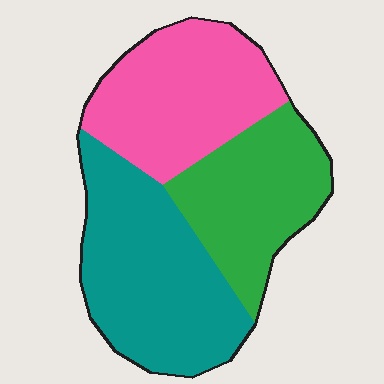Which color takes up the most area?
Teal, at roughly 40%.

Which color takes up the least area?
Green, at roughly 30%.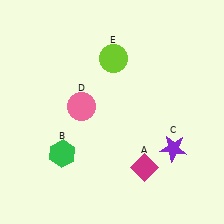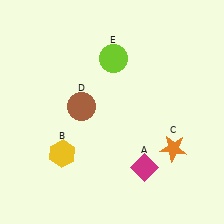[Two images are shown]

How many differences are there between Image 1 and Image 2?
There are 3 differences between the two images.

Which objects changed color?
B changed from green to yellow. C changed from purple to orange. D changed from pink to brown.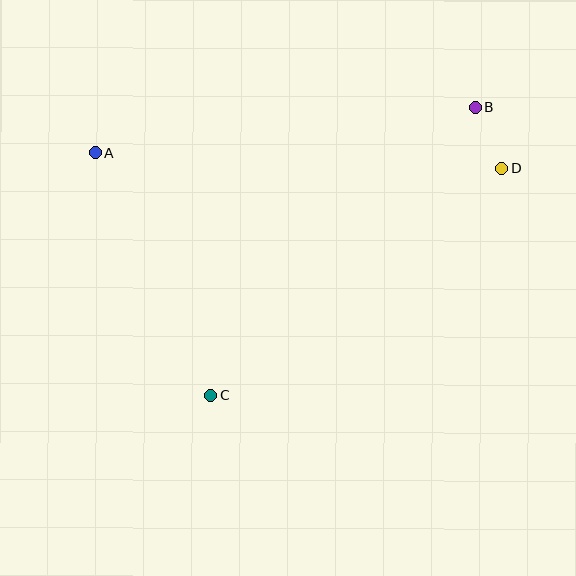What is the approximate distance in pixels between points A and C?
The distance between A and C is approximately 268 pixels.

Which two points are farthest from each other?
Points A and D are farthest from each other.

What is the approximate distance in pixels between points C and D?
The distance between C and D is approximately 370 pixels.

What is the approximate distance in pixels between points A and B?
The distance between A and B is approximately 382 pixels.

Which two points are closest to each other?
Points B and D are closest to each other.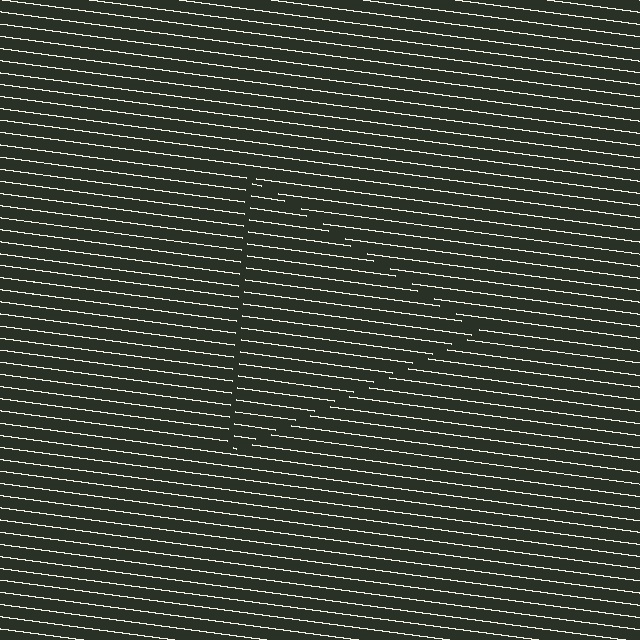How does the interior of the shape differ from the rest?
The interior of the shape contains the same grating, shifted by half a period — the contour is defined by the phase discontinuity where line-ends from the inner and outer gratings abut.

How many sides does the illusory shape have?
3 sides — the line-ends trace a triangle.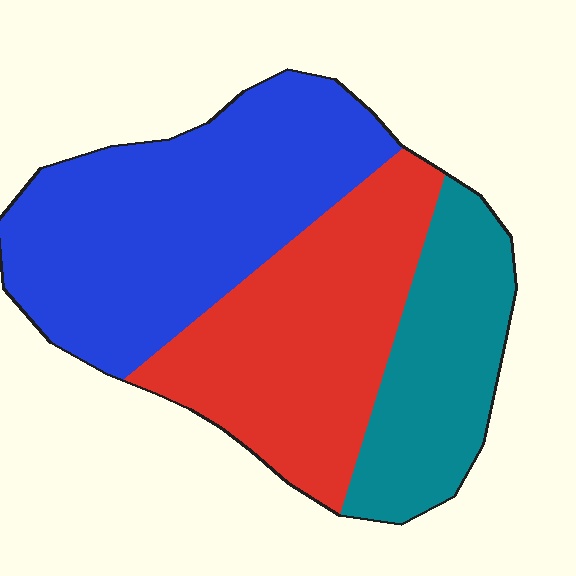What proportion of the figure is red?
Red takes up between a quarter and a half of the figure.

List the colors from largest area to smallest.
From largest to smallest: blue, red, teal.